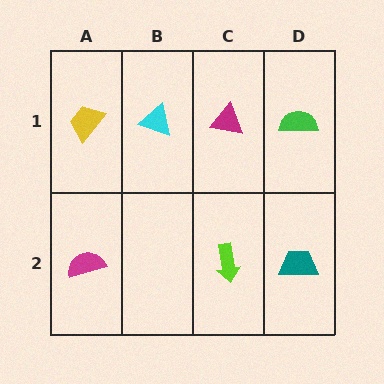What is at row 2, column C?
A lime arrow.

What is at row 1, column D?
A green semicircle.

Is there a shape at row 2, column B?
No, that cell is empty.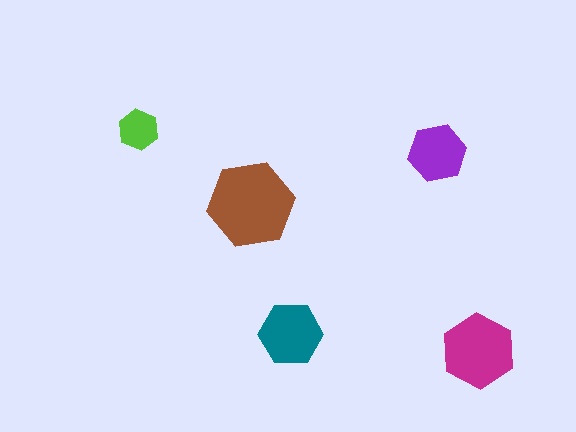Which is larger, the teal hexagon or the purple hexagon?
The teal one.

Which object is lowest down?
The magenta hexagon is bottommost.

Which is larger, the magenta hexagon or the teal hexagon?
The magenta one.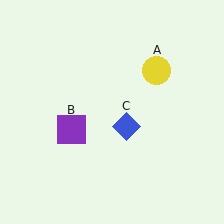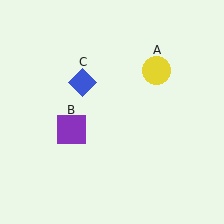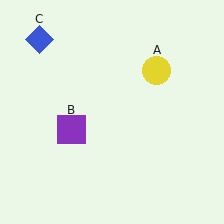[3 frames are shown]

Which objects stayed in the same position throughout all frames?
Yellow circle (object A) and purple square (object B) remained stationary.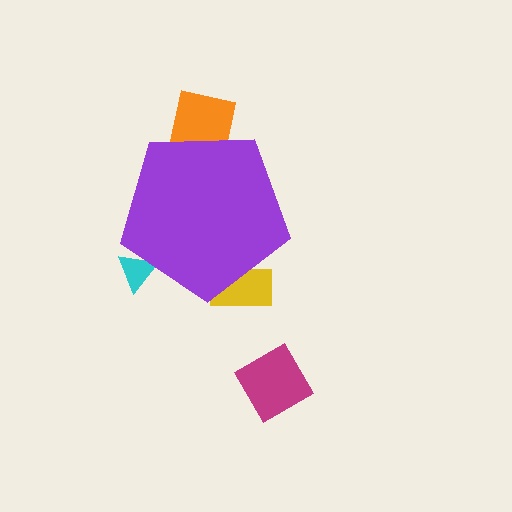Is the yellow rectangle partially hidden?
Yes, the yellow rectangle is partially hidden behind the purple pentagon.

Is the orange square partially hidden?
Yes, the orange square is partially hidden behind the purple pentagon.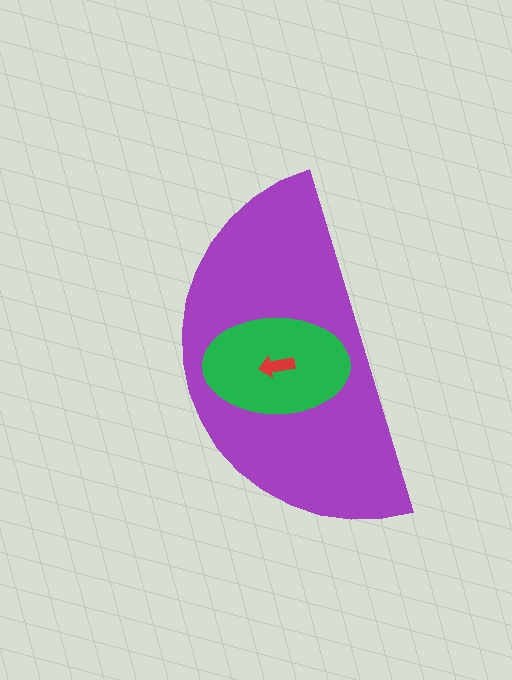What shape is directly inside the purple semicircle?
The green ellipse.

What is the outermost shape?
The purple semicircle.